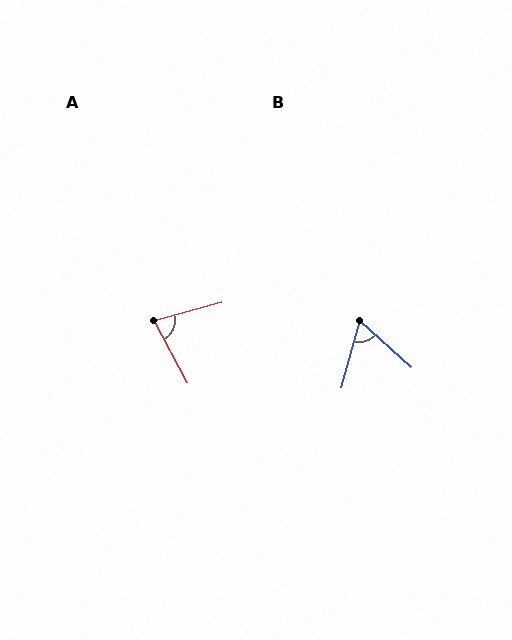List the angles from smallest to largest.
B (63°), A (77°).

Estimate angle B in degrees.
Approximately 63 degrees.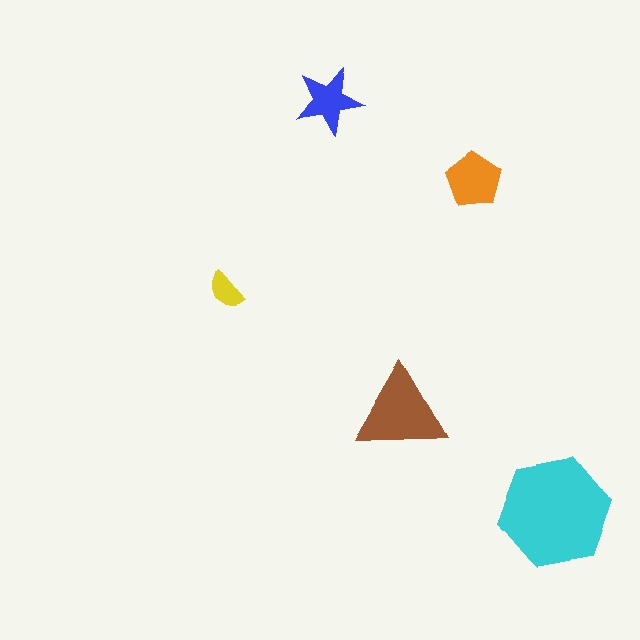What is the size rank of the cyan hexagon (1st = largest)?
1st.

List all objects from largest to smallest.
The cyan hexagon, the brown triangle, the orange pentagon, the blue star, the yellow semicircle.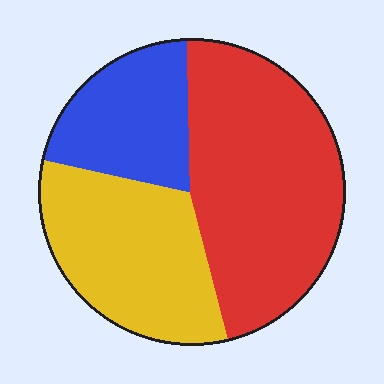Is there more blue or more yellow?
Yellow.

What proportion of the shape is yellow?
Yellow takes up about one third (1/3) of the shape.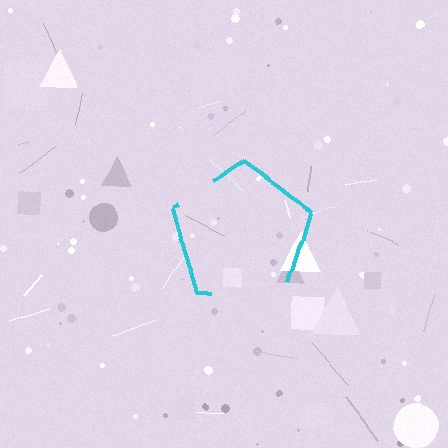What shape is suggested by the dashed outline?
The dashed outline suggests a pentagon.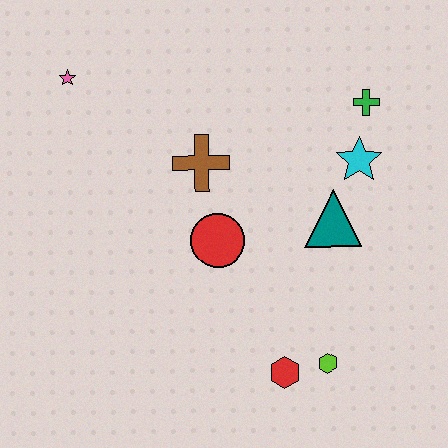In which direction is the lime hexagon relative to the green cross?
The lime hexagon is below the green cross.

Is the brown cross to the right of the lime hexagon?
No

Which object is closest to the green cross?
The cyan star is closest to the green cross.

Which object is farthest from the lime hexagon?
The pink star is farthest from the lime hexagon.